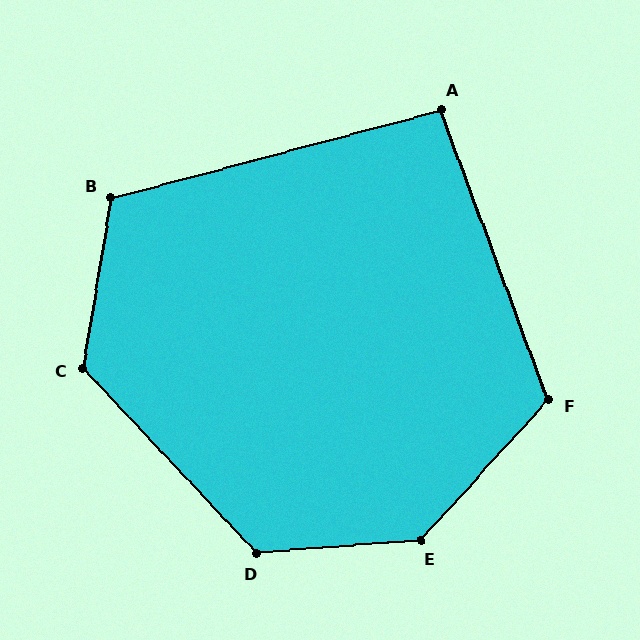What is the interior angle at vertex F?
Approximately 117 degrees (obtuse).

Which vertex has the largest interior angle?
E, at approximately 137 degrees.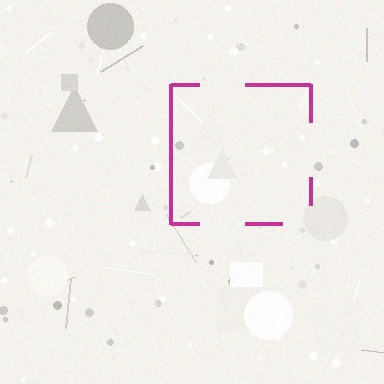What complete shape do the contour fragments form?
The contour fragments form a square.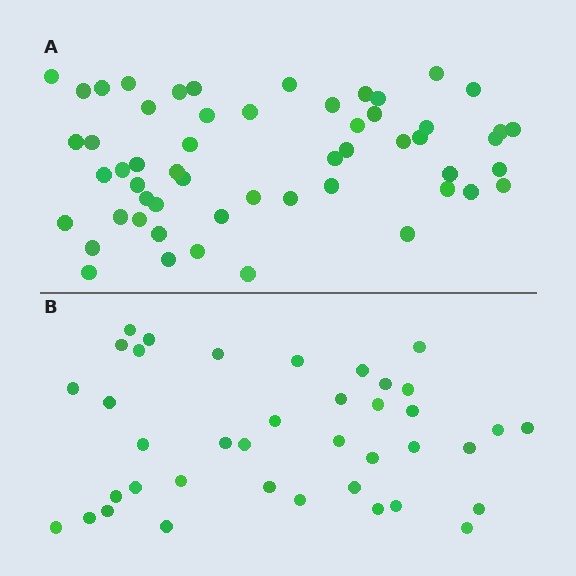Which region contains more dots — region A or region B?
Region A (the top region) has more dots.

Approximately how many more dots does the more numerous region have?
Region A has approximately 15 more dots than region B.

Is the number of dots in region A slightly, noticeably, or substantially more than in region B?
Region A has noticeably more, but not dramatically so. The ratio is roughly 1.4 to 1.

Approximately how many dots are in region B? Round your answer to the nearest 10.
About 40 dots. (The exact count is 39, which rounds to 40.)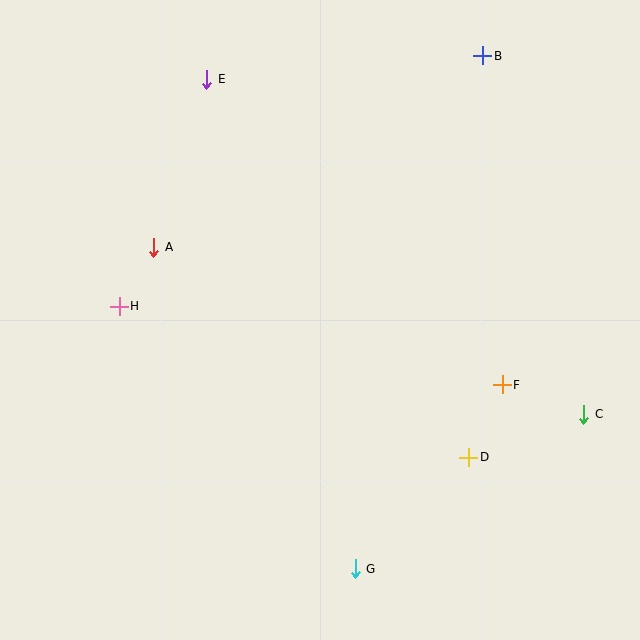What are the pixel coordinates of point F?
Point F is at (502, 385).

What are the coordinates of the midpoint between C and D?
The midpoint between C and D is at (526, 436).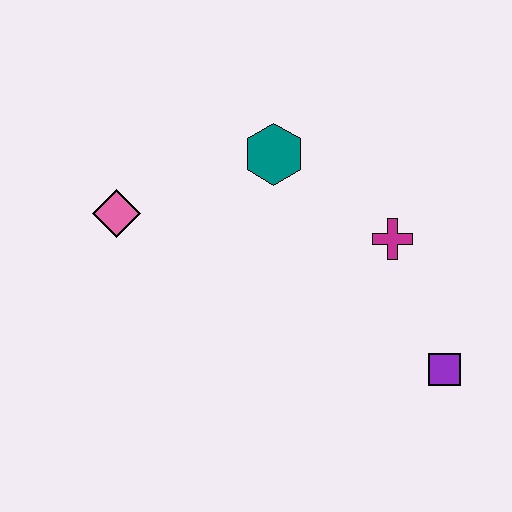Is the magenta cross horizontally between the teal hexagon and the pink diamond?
No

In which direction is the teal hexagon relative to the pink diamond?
The teal hexagon is to the right of the pink diamond.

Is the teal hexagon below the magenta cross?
No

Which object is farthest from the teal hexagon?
The purple square is farthest from the teal hexagon.